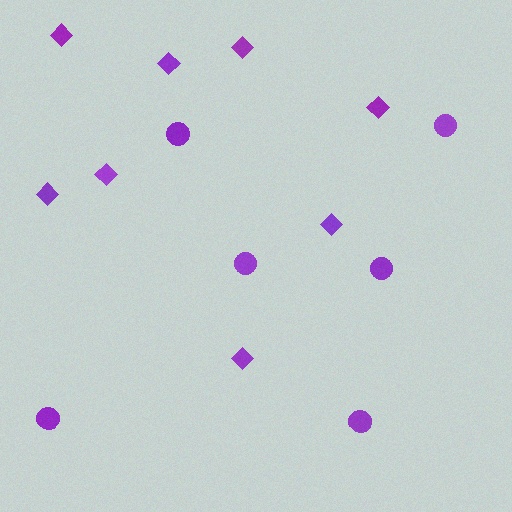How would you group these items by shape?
There are 2 groups: one group of diamonds (8) and one group of circles (6).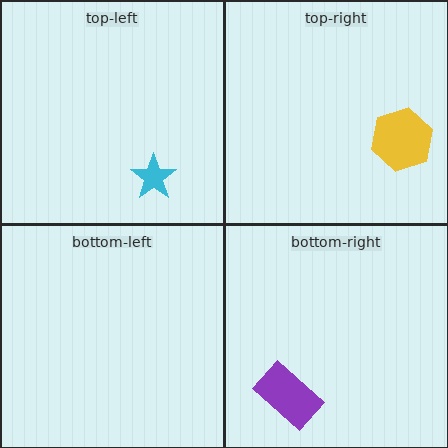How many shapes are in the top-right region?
1.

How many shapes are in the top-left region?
1.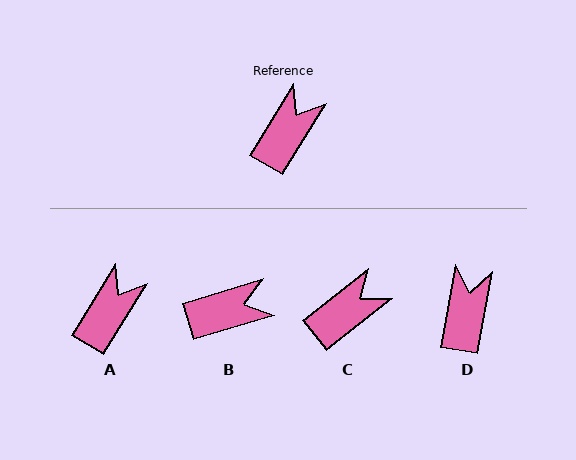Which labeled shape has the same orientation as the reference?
A.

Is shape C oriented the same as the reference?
No, it is off by about 20 degrees.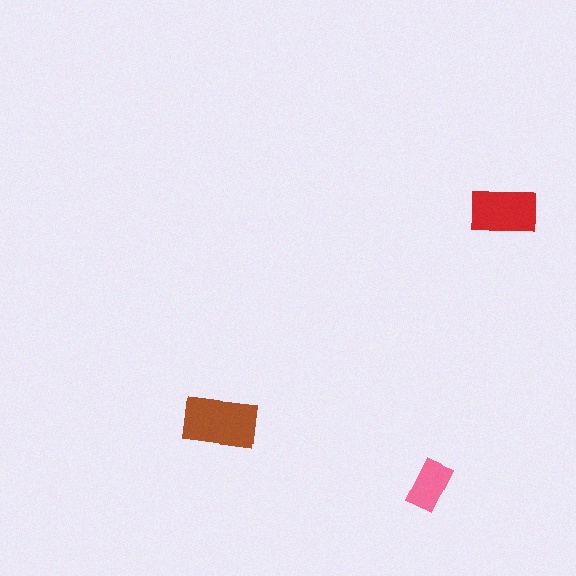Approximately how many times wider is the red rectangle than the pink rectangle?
About 1.5 times wider.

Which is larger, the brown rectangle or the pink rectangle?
The brown one.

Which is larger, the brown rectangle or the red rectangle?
The brown one.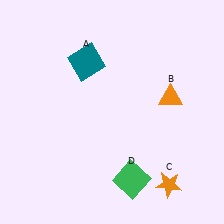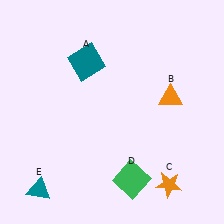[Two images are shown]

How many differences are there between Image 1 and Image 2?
There is 1 difference between the two images.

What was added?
A teal triangle (E) was added in Image 2.